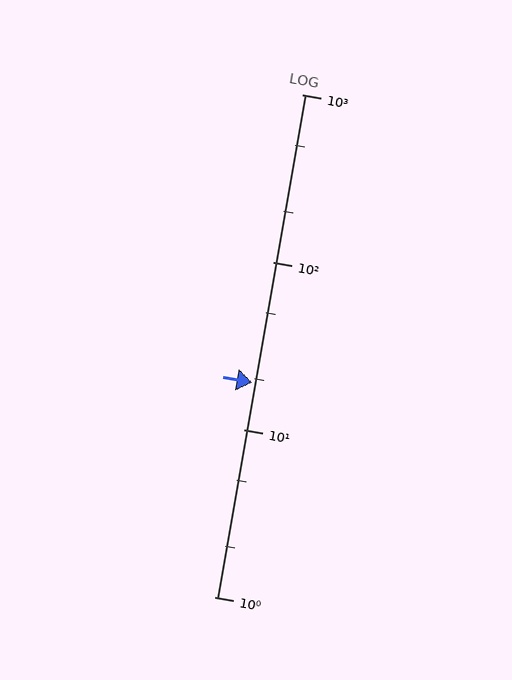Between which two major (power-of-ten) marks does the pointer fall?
The pointer is between 10 and 100.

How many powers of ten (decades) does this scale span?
The scale spans 3 decades, from 1 to 1000.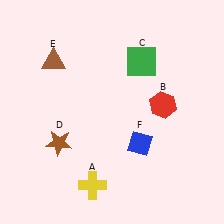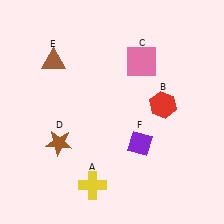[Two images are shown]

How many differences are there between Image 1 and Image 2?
There are 2 differences between the two images.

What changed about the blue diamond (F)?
In Image 1, F is blue. In Image 2, it changed to purple.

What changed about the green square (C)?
In Image 1, C is green. In Image 2, it changed to pink.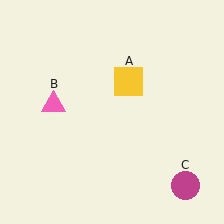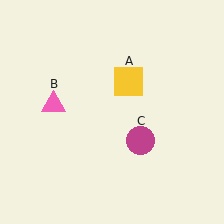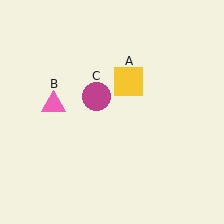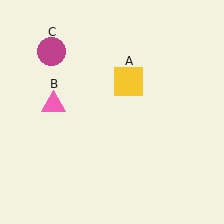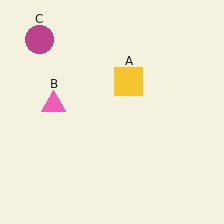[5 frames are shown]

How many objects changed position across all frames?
1 object changed position: magenta circle (object C).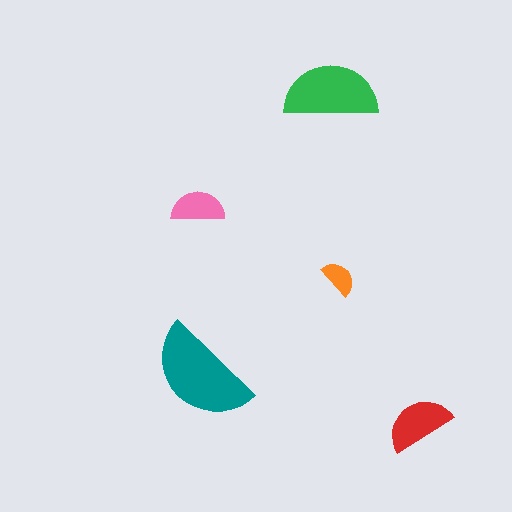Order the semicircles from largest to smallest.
the teal one, the green one, the red one, the pink one, the orange one.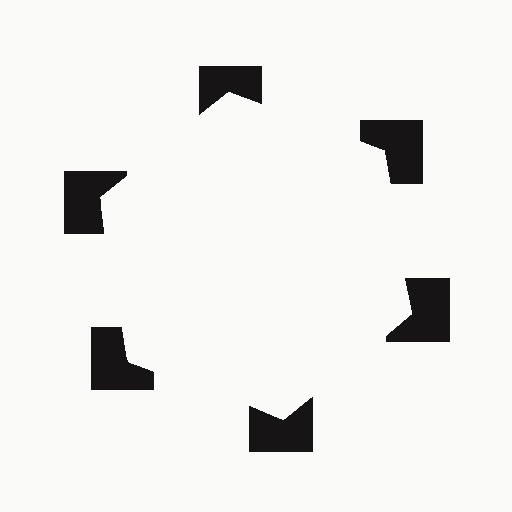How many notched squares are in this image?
There are 6 — one at each vertex of the illusory hexagon.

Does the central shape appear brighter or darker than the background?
It typically appears slightly brighter than the background, even though no actual brightness change is drawn.